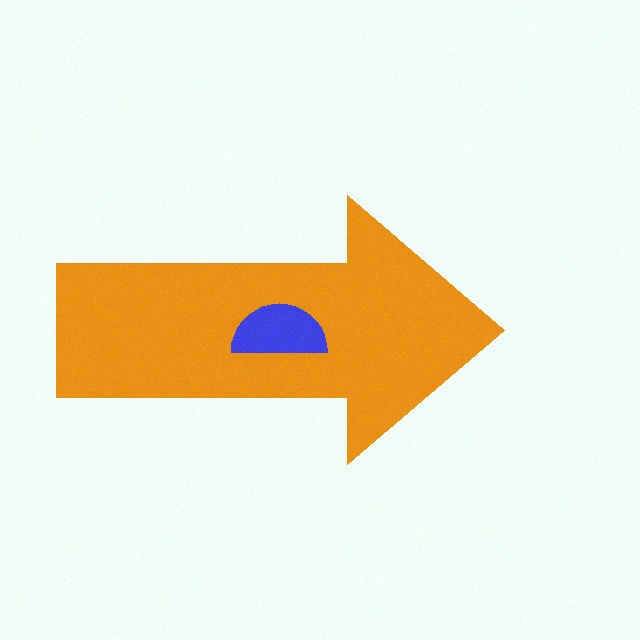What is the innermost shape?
The blue semicircle.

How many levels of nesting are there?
2.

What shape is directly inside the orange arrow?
The blue semicircle.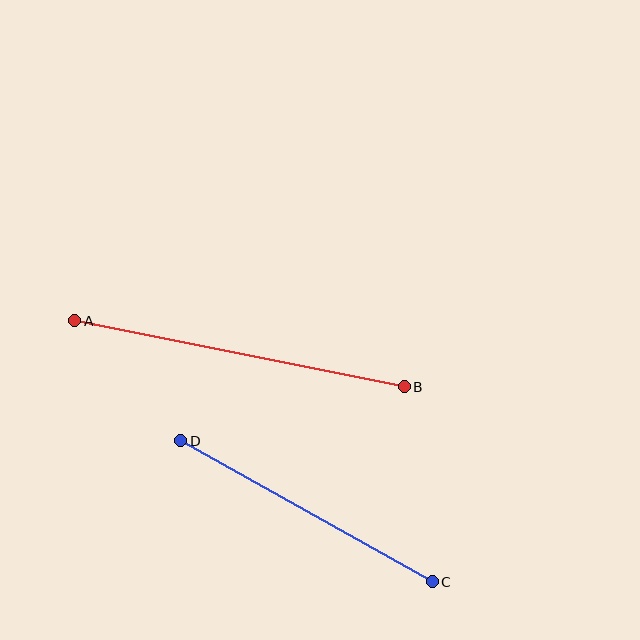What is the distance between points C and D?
The distance is approximately 289 pixels.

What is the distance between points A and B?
The distance is approximately 336 pixels.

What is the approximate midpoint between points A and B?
The midpoint is at approximately (240, 354) pixels.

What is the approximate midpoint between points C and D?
The midpoint is at approximately (307, 511) pixels.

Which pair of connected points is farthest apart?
Points A and B are farthest apart.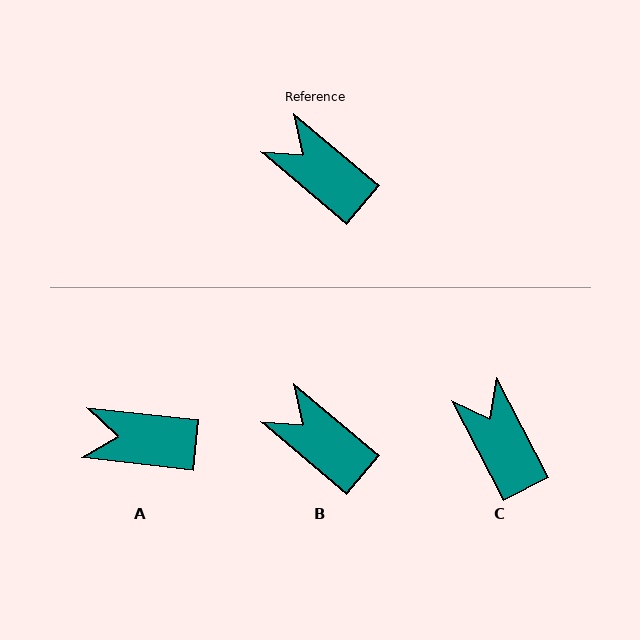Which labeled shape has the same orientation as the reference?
B.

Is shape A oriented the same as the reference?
No, it is off by about 34 degrees.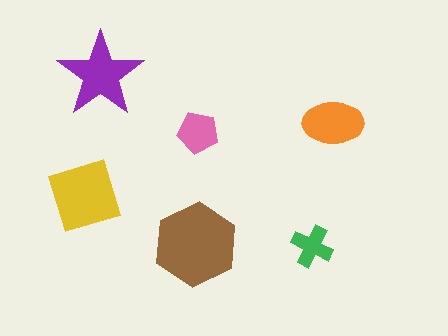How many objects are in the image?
There are 6 objects in the image.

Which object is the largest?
The brown hexagon.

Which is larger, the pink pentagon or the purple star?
The purple star.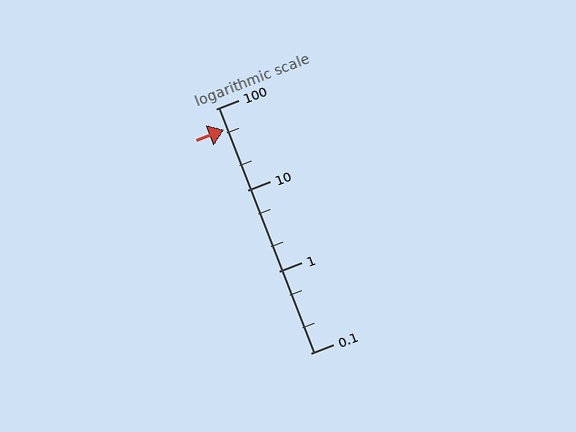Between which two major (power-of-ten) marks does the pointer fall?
The pointer is between 10 and 100.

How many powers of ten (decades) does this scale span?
The scale spans 3 decades, from 0.1 to 100.